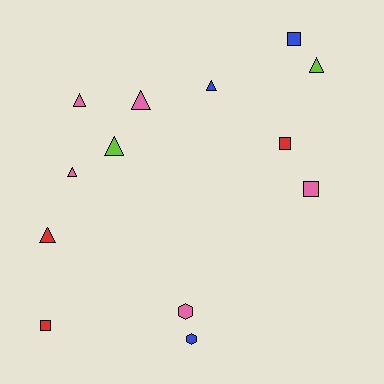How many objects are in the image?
There are 13 objects.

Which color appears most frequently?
Pink, with 5 objects.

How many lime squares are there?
There are no lime squares.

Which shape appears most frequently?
Triangle, with 7 objects.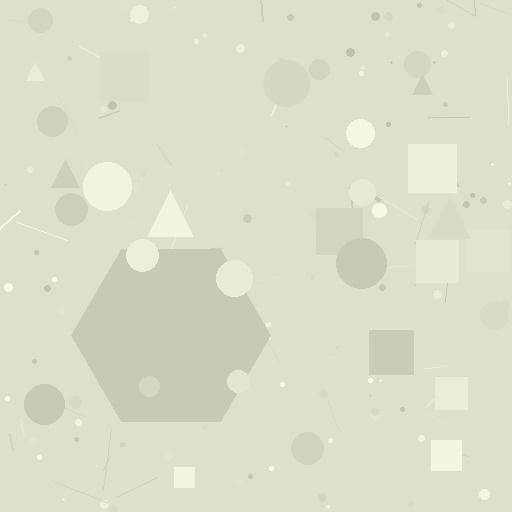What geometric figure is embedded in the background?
A hexagon is embedded in the background.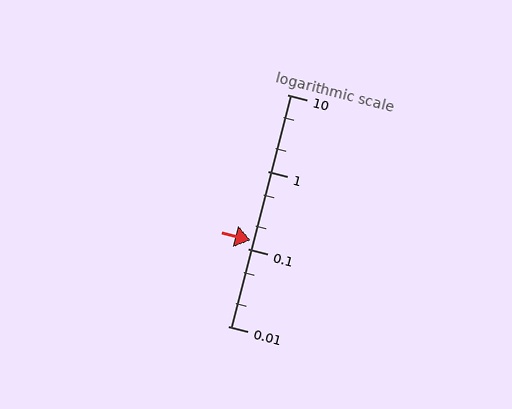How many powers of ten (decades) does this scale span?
The scale spans 3 decades, from 0.01 to 10.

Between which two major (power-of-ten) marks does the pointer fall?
The pointer is between 0.1 and 1.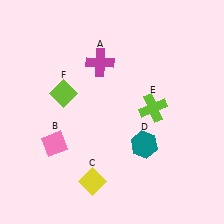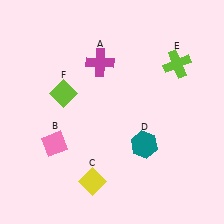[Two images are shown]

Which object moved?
The lime cross (E) moved up.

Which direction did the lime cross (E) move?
The lime cross (E) moved up.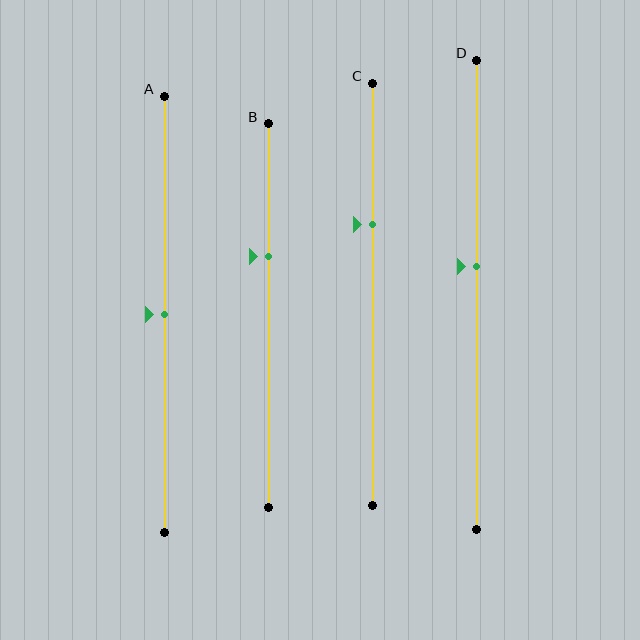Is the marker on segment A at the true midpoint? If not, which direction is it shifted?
Yes, the marker on segment A is at the true midpoint.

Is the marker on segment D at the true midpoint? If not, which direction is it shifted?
No, the marker on segment D is shifted upward by about 6% of the segment length.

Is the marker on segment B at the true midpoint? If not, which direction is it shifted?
No, the marker on segment B is shifted upward by about 15% of the segment length.